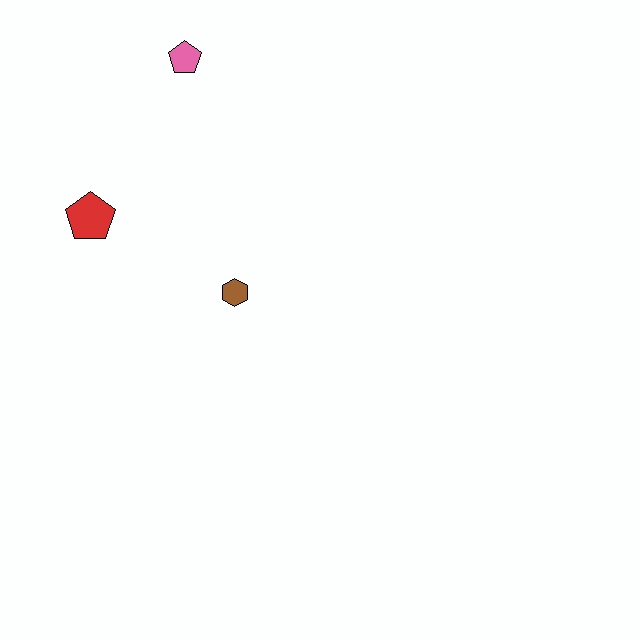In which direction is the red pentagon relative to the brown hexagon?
The red pentagon is to the left of the brown hexagon.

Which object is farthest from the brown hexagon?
The pink pentagon is farthest from the brown hexagon.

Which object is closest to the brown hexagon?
The red pentagon is closest to the brown hexagon.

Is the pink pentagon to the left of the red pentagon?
No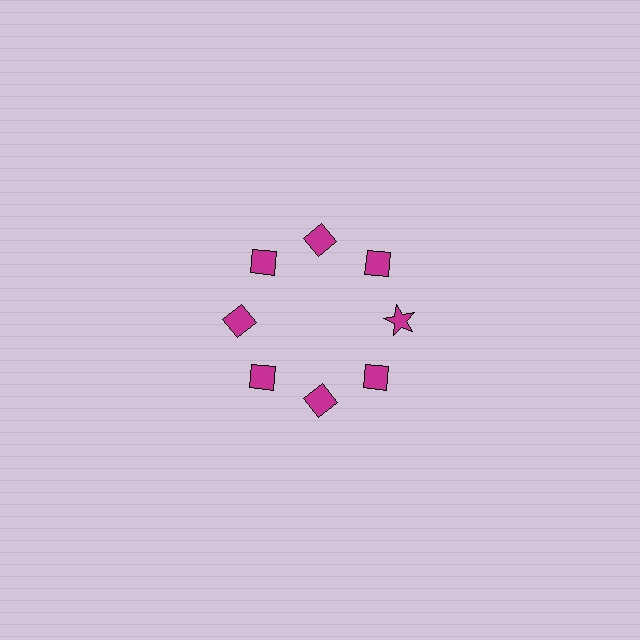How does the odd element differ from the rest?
It has a different shape: star instead of diamond.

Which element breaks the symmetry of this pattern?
The magenta star at roughly the 3 o'clock position breaks the symmetry. All other shapes are magenta diamonds.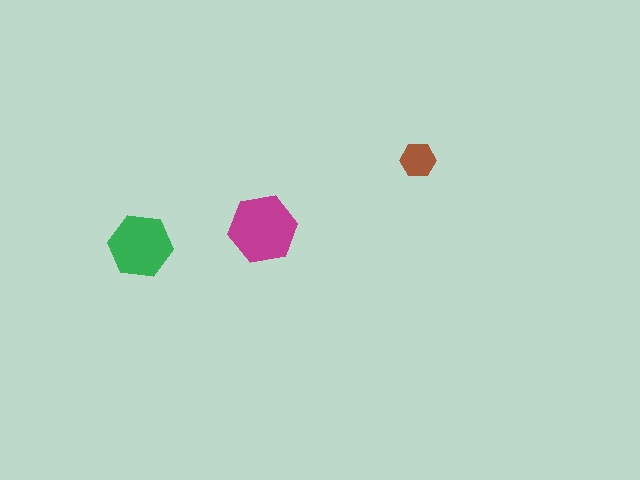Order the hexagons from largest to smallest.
the magenta one, the green one, the brown one.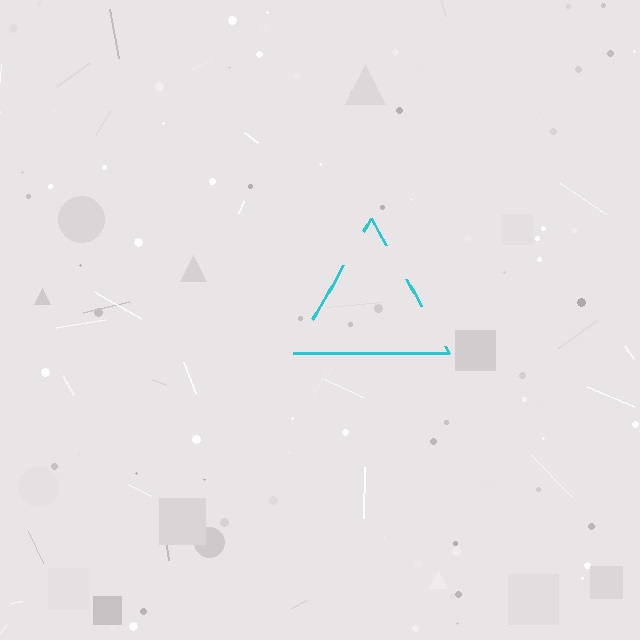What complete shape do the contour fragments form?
The contour fragments form a triangle.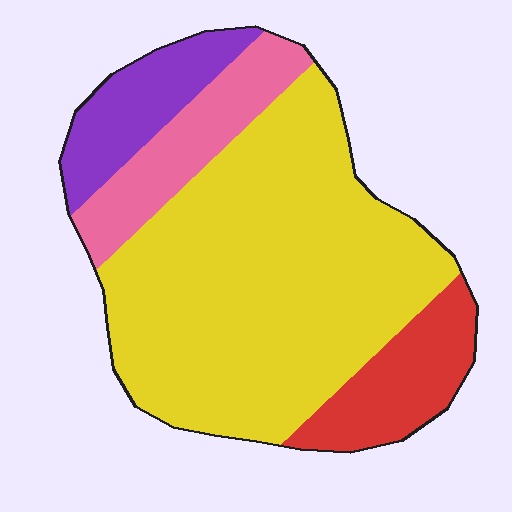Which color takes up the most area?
Yellow, at roughly 65%.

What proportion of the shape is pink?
Pink covers 13% of the shape.